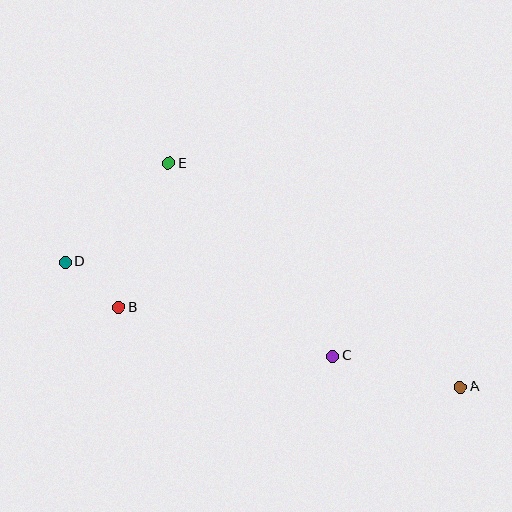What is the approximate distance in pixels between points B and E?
The distance between B and E is approximately 153 pixels.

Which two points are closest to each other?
Points B and D are closest to each other.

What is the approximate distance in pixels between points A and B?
The distance between A and B is approximately 351 pixels.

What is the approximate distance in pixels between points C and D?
The distance between C and D is approximately 283 pixels.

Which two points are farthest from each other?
Points A and D are farthest from each other.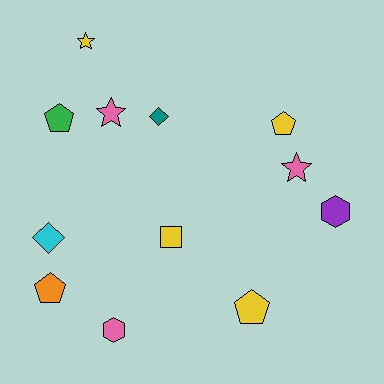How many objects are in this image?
There are 12 objects.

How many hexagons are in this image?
There are 2 hexagons.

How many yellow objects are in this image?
There are 4 yellow objects.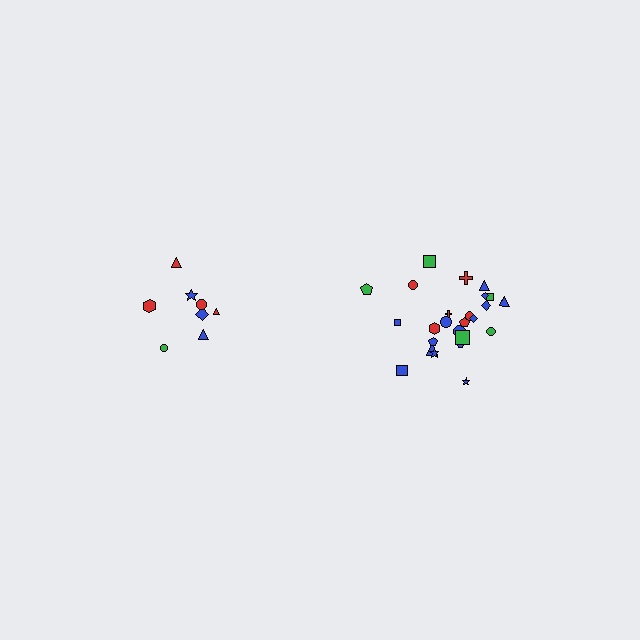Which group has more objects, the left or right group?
The right group.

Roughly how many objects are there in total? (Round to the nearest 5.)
Roughly 35 objects in total.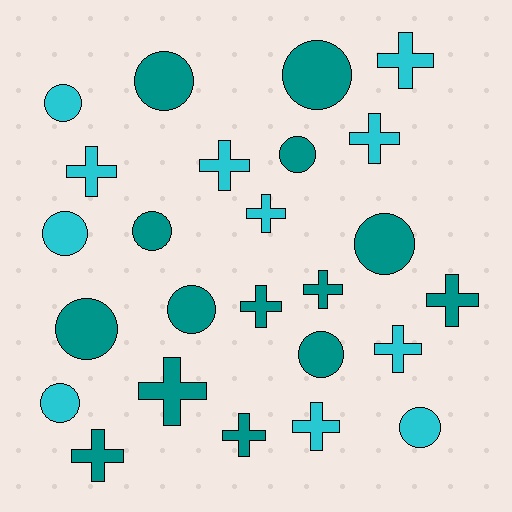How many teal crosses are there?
There are 6 teal crosses.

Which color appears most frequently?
Teal, with 14 objects.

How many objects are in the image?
There are 25 objects.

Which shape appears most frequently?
Cross, with 13 objects.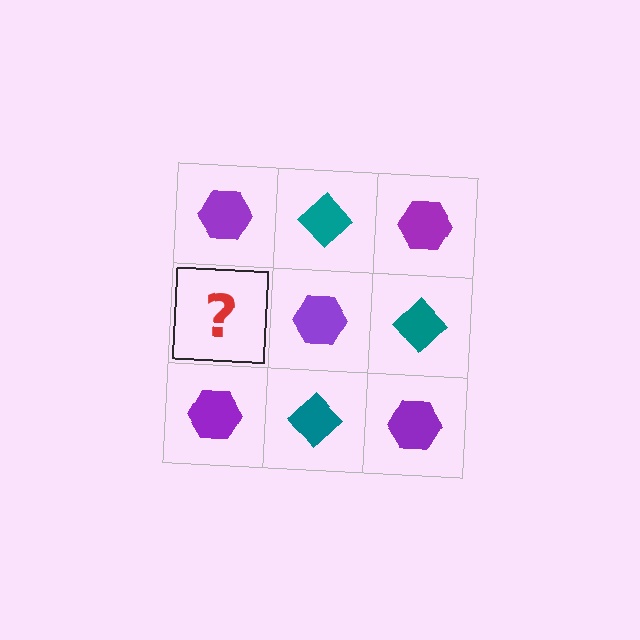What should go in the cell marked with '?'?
The missing cell should contain a teal diamond.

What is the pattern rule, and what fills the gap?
The rule is that it alternates purple hexagon and teal diamond in a checkerboard pattern. The gap should be filled with a teal diamond.